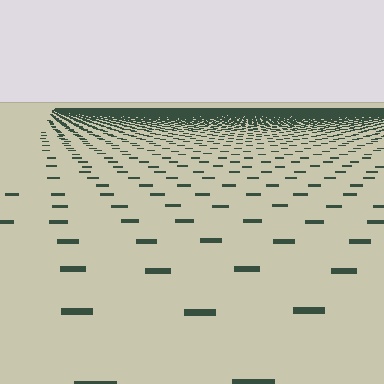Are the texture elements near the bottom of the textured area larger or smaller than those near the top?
Larger. Near the bottom, elements are closer to the viewer and appear at a bigger on-screen size.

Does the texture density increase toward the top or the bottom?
Density increases toward the top.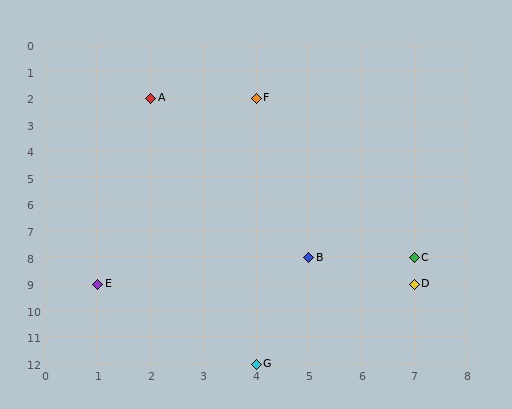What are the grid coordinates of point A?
Point A is at grid coordinates (2, 2).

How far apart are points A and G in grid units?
Points A and G are 2 columns and 10 rows apart (about 10.2 grid units diagonally).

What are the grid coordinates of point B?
Point B is at grid coordinates (5, 8).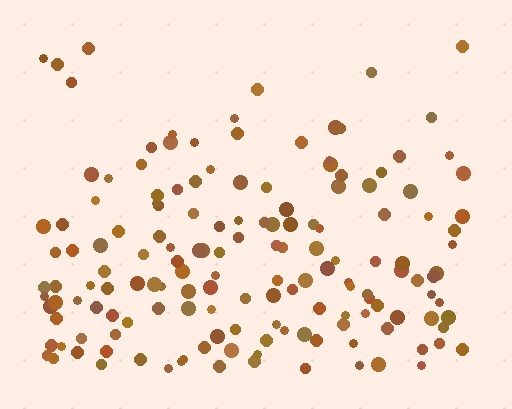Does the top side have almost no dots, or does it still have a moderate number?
Still a moderate number, just noticeably fewer than the bottom.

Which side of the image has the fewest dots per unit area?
The top.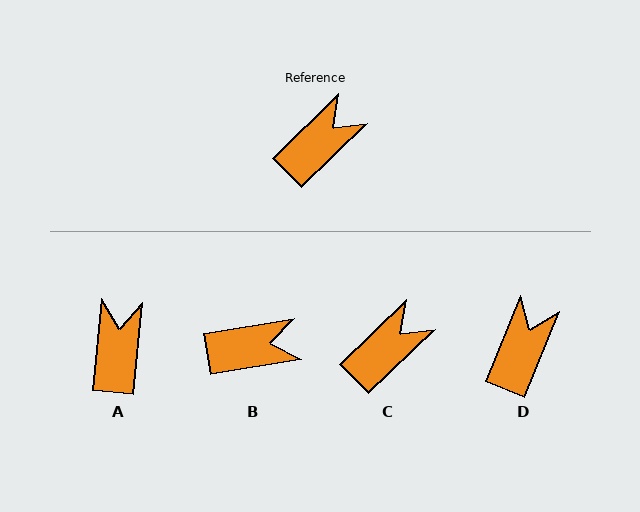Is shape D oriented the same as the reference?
No, it is off by about 23 degrees.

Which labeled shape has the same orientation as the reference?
C.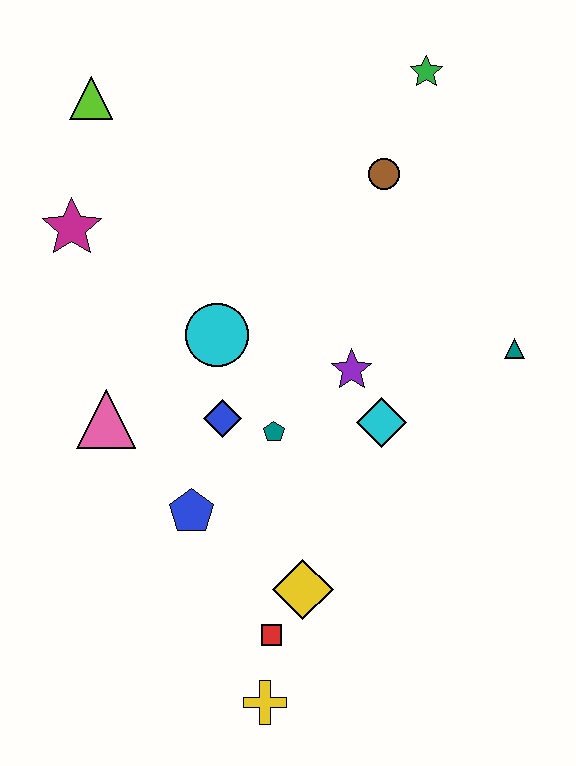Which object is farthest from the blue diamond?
The green star is farthest from the blue diamond.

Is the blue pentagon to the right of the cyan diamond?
No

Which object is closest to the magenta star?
The lime triangle is closest to the magenta star.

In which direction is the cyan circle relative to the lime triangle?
The cyan circle is below the lime triangle.